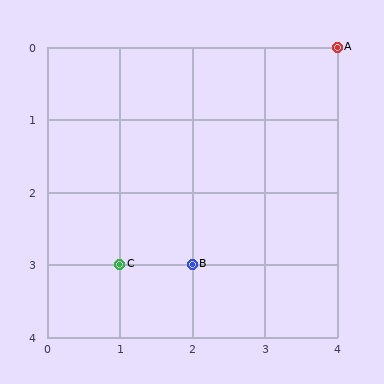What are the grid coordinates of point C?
Point C is at grid coordinates (1, 3).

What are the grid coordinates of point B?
Point B is at grid coordinates (2, 3).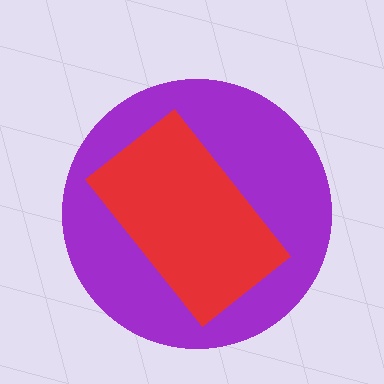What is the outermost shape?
The purple circle.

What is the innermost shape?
The red rectangle.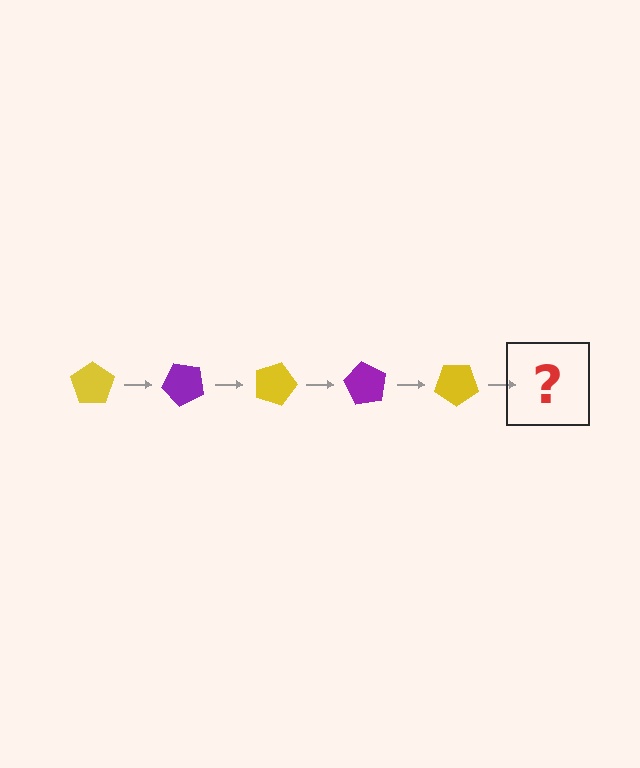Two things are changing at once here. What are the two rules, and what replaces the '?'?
The two rules are that it rotates 45 degrees each step and the color cycles through yellow and purple. The '?' should be a purple pentagon, rotated 225 degrees from the start.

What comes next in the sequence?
The next element should be a purple pentagon, rotated 225 degrees from the start.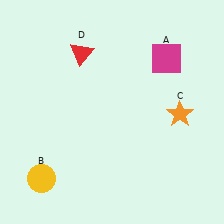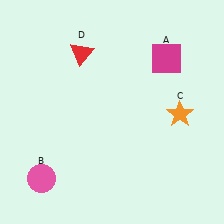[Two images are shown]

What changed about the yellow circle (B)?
In Image 1, B is yellow. In Image 2, it changed to pink.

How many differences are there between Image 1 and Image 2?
There is 1 difference between the two images.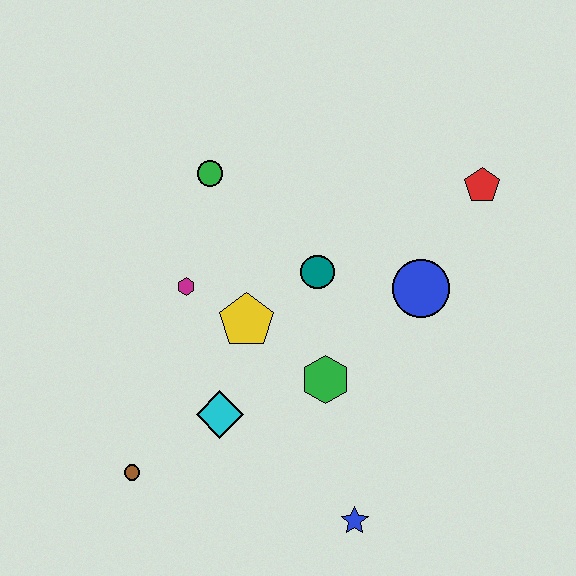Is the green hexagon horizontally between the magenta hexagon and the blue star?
Yes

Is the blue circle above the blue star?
Yes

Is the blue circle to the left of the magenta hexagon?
No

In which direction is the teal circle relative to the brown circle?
The teal circle is above the brown circle.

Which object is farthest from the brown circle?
The red pentagon is farthest from the brown circle.